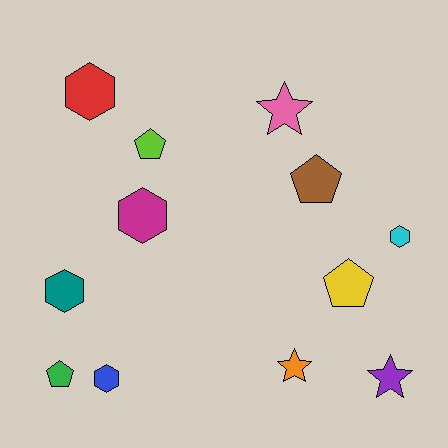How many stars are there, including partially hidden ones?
There are 3 stars.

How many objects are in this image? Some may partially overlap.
There are 12 objects.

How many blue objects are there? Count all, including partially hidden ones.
There is 1 blue object.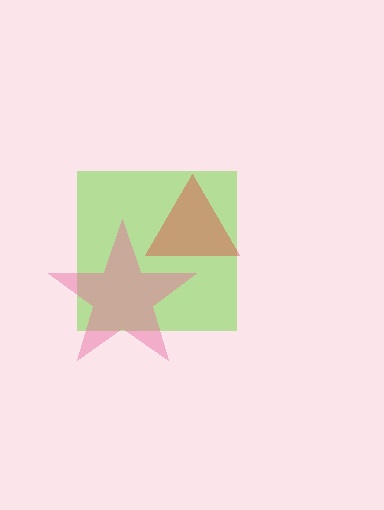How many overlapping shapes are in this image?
There are 3 overlapping shapes in the image.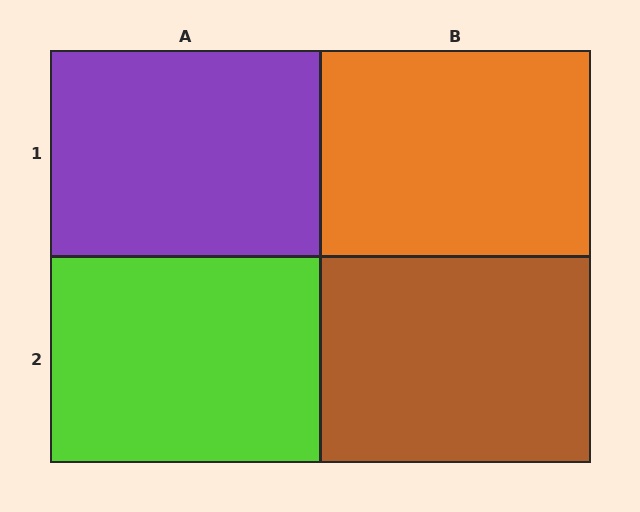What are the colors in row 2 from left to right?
Lime, brown.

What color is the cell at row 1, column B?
Orange.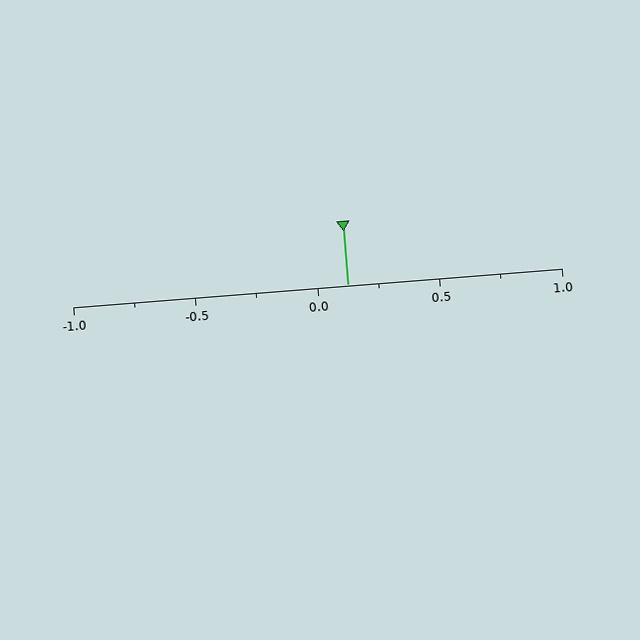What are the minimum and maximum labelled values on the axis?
The axis runs from -1.0 to 1.0.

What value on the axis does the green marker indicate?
The marker indicates approximately 0.12.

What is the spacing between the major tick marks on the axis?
The major ticks are spaced 0.5 apart.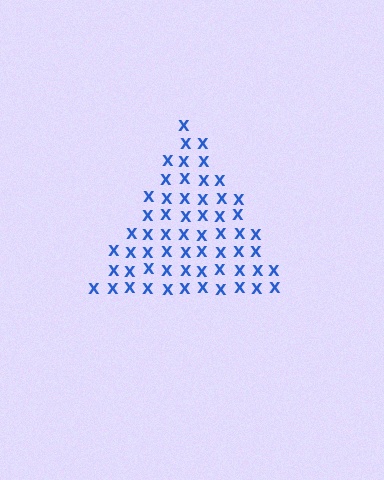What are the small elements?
The small elements are letter X's.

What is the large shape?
The large shape is a triangle.